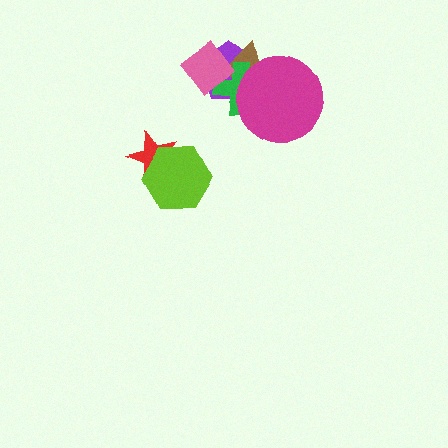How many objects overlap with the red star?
1 object overlaps with the red star.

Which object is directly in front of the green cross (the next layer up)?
The pink diamond is directly in front of the green cross.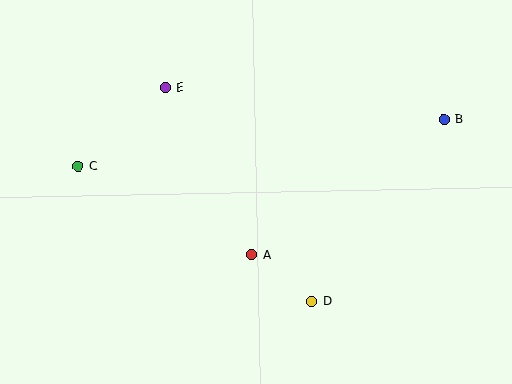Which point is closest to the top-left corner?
Point C is closest to the top-left corner.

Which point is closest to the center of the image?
Point A at (252, 255) is closest to the center.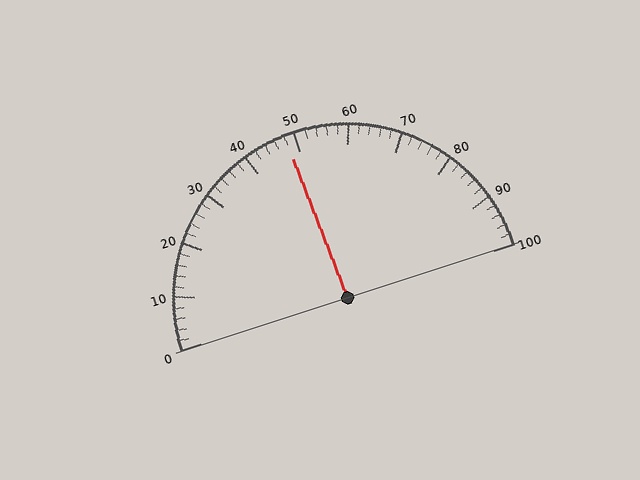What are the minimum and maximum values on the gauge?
The gauge ranges from 0 to 100.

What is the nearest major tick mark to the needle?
The nearest major tick mark is 50.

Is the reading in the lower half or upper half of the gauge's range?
The reading is in the lower half of the range (0 to 100).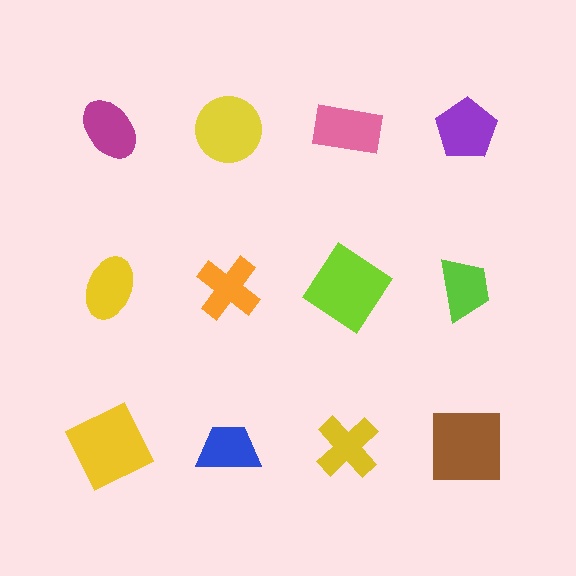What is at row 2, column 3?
A lime diamond.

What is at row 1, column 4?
A purple pentagon.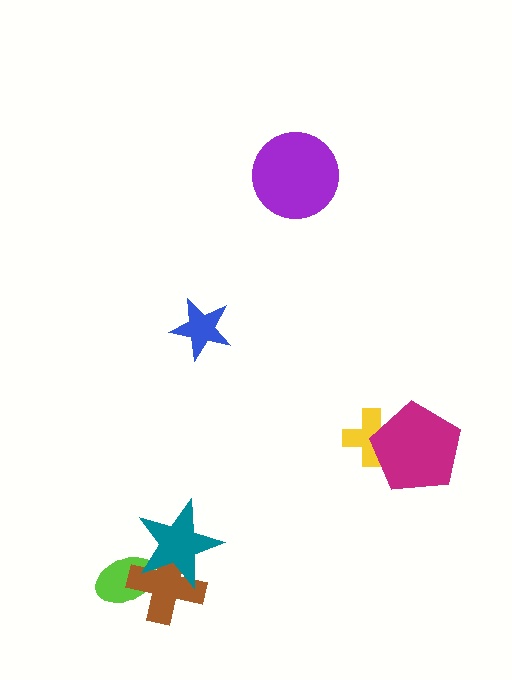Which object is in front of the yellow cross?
The magenta pentagon is in front of the yellow cross.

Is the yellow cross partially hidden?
Yes, it is partially covered by another shape.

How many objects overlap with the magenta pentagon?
1 object overlaps with the magenta pentagon.